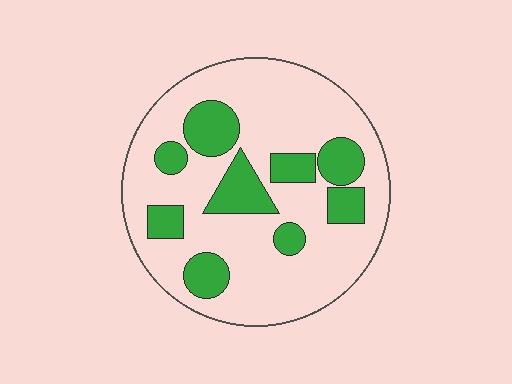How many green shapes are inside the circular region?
9.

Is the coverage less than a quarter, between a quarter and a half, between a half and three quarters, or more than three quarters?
Between a quarter and a half.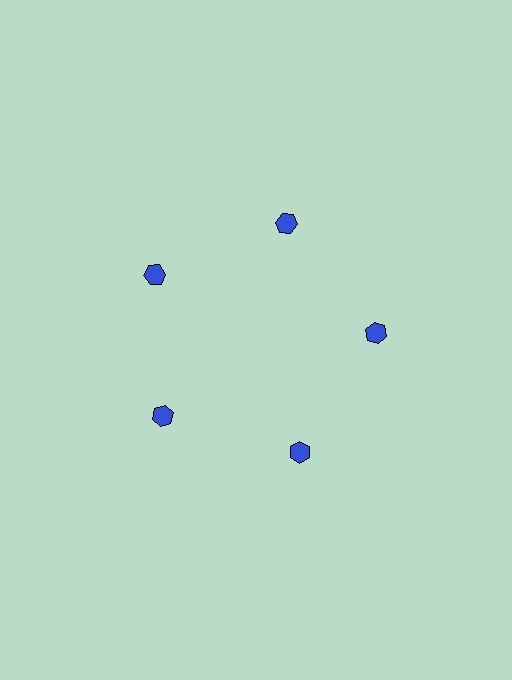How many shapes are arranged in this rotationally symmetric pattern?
There are 5 shapes, arranged in 5 groups of 1.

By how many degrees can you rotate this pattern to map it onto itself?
The pattern maps onto itself every 72 degrees of rotation.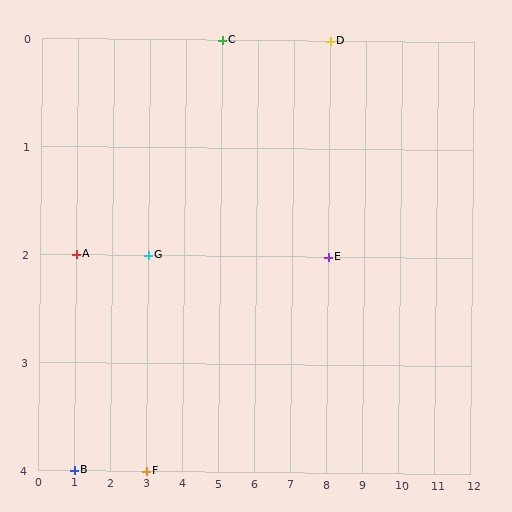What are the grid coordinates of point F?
Point F is at grid coordinates (3, 4).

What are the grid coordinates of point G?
Point G is at grid coordinates (3, 2).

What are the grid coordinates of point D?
Point D is at grid coordinates (8, 0).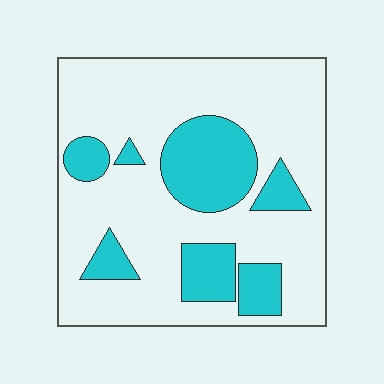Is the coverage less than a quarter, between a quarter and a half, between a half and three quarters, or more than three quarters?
Between a quarter and a half.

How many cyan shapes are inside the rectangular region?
7.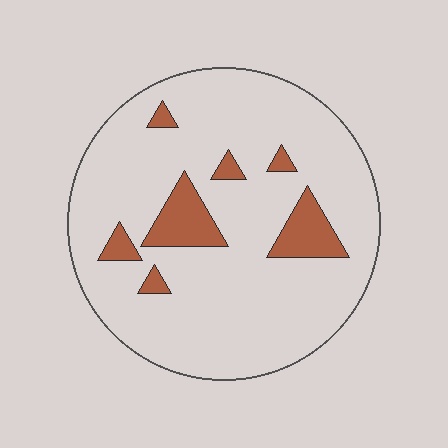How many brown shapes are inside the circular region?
7.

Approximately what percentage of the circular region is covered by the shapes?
Approximately 10%.